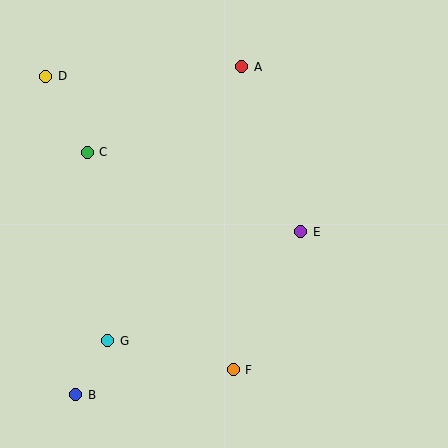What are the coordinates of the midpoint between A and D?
The midpoint between A and D is at (144, 72).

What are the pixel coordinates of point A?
Point A is at (242, 67).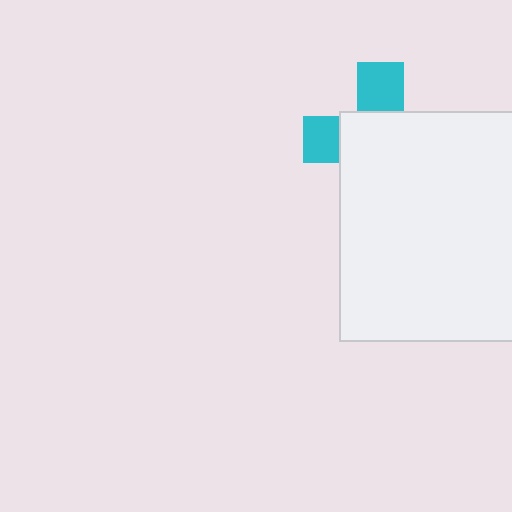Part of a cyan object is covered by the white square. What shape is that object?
It is a cross.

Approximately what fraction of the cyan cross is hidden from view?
Roughly 67% of the cyan cross is hidden behind the white square.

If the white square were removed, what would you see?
You would see the complete cyan cross.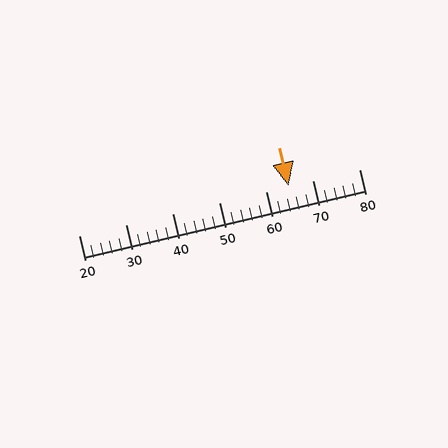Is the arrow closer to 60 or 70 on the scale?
The arrow is closer to 60.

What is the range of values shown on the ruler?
The ruler shows values from 20 to 80.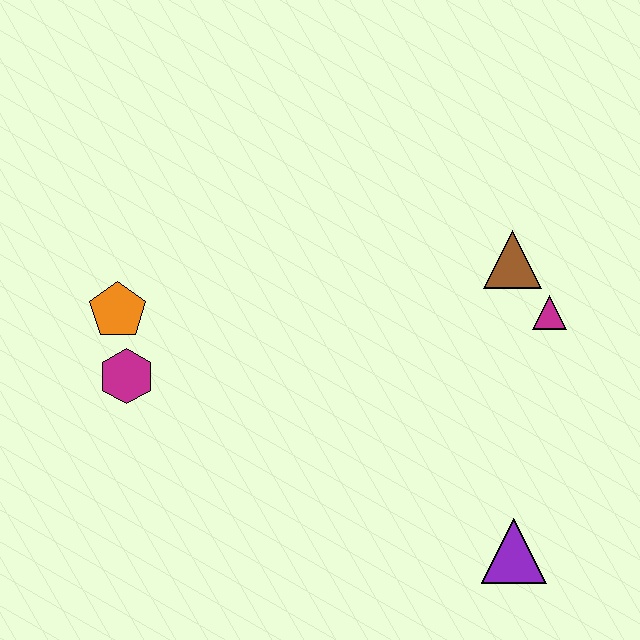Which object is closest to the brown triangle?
The magenta triangle is closest to the brown triangle.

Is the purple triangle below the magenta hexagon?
Yes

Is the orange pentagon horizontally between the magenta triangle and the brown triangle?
No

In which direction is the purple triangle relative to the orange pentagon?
The purple triangle is to the right of the orange pentagon.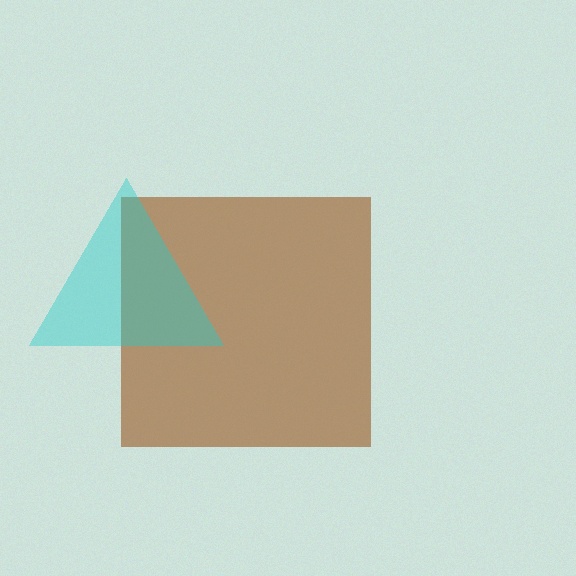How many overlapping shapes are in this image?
There are 2 overlapping shapes in the image.